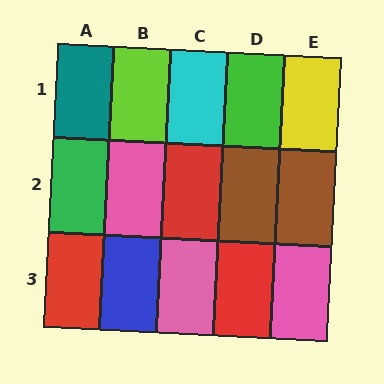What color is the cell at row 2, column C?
Red.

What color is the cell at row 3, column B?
Blue.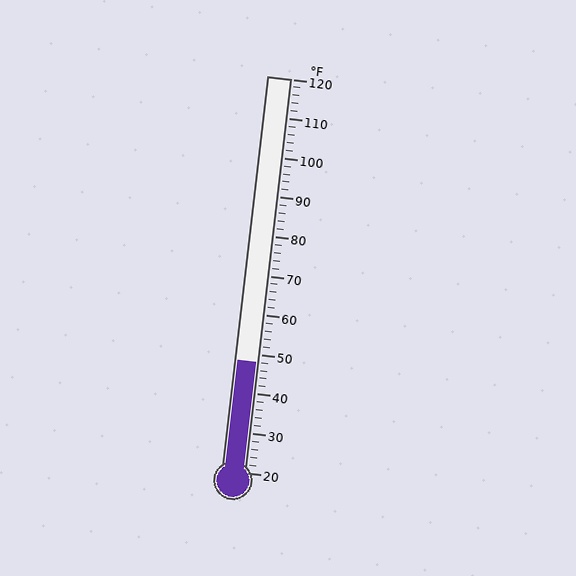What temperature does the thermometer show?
The thermometer shows approximately 48°F.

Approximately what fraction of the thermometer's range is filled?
The thermometer is filled to approximately 30% of its range.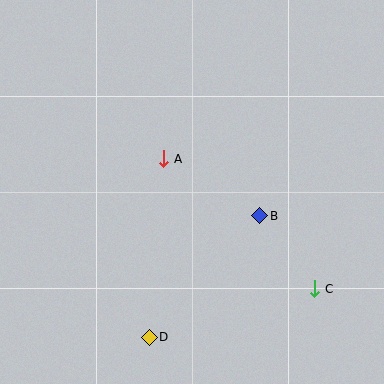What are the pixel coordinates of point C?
Point C is at (315, 289).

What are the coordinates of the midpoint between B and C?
The midpoint between B and C is at (287, 252).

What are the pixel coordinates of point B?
Point B is at (260, 216).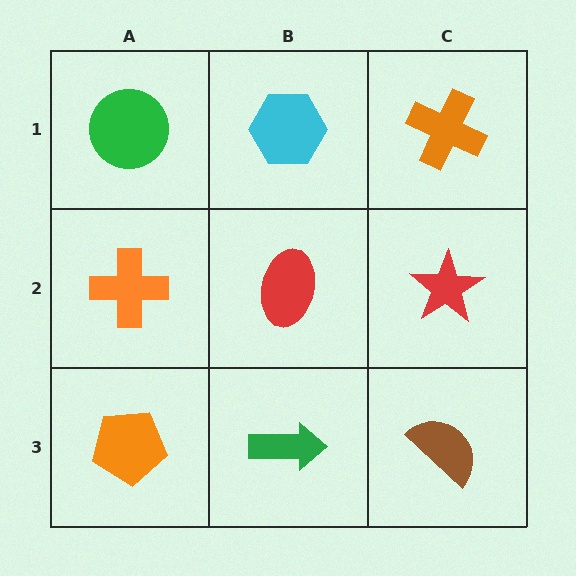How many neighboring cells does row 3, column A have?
2.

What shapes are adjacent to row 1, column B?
A red ellipse (row 2, column B), a green circle (row 1, column A), an orange cross (row 1, column C).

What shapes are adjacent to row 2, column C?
An orange cross (row 1, column C), a brown semicircle (row 3, column C), a red ellipse (row 2, column B).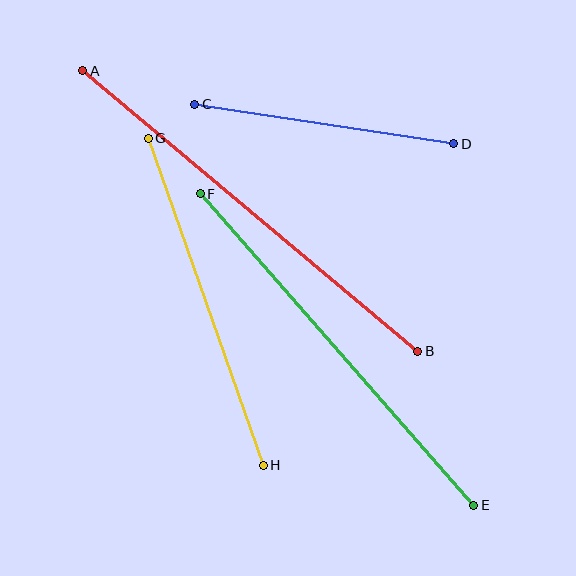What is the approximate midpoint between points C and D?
The midpoint is at approximately (324, 124) pixels.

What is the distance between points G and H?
The distance is approximately 347 pixels.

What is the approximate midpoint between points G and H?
The midpoint is at approximately (206, 302) pixels.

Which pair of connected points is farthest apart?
Points A and B are farthest apart.